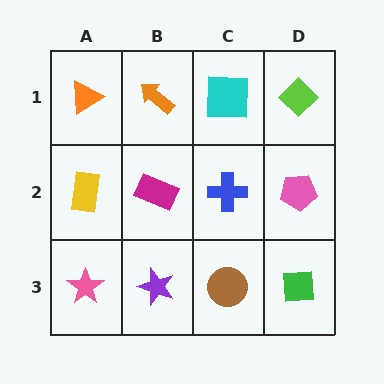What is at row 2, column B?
A magenta rectangle.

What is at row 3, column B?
A purple star.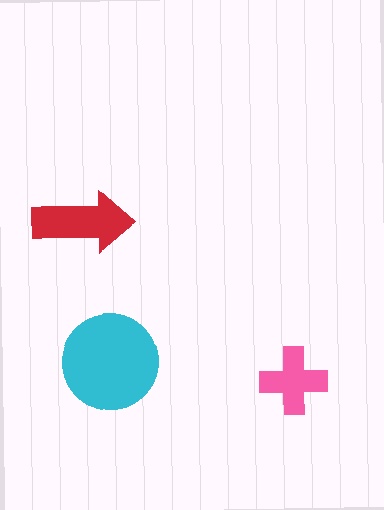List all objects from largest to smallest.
The cyan circle, the red arrow, the pink cross.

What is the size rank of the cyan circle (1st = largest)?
1st.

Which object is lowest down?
The pink cross is bottommost.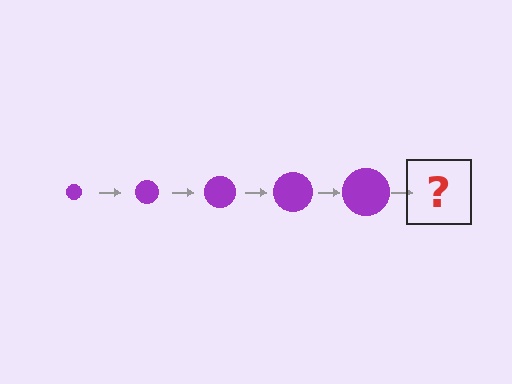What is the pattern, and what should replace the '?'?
The pattern is that the circle gets progressively larger each step. The '?' should be a purple circle, larger than the previous one.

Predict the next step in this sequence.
The next step is a purple circle, larger than the previous one.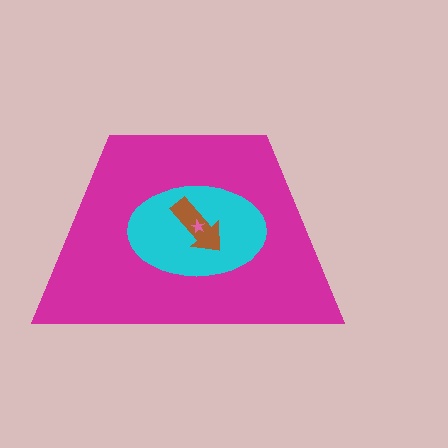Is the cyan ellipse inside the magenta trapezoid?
Yes.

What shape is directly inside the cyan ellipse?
The brown arrow.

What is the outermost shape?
The magenta trapezoid.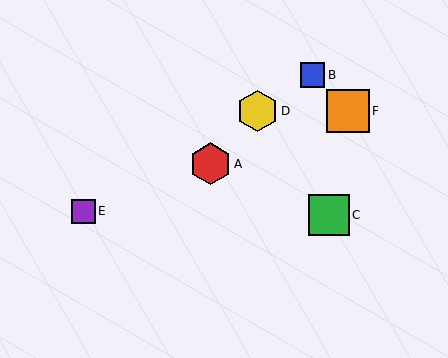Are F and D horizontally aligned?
Yes, both are at y≈111.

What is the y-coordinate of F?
Object F is at y≈111.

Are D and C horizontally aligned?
No, D is at y≈111 and C is at y≈215.